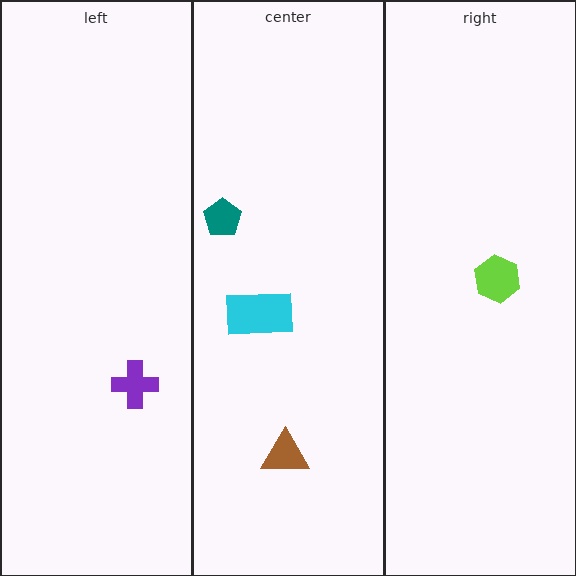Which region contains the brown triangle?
The center region.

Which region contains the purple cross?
The left region.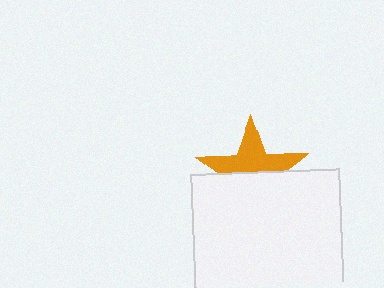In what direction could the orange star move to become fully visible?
The orange star could move up. That would shift it out from behind the white square entirely.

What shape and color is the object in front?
The object in front is a white square.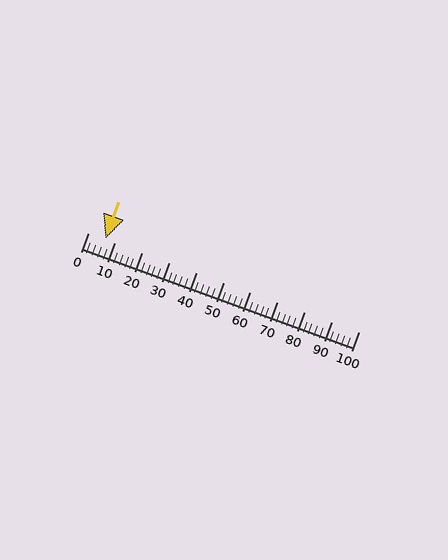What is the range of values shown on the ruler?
The ruler shows values from 0 to 100.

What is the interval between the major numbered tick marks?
The major tick marks are spaced 10 units apart.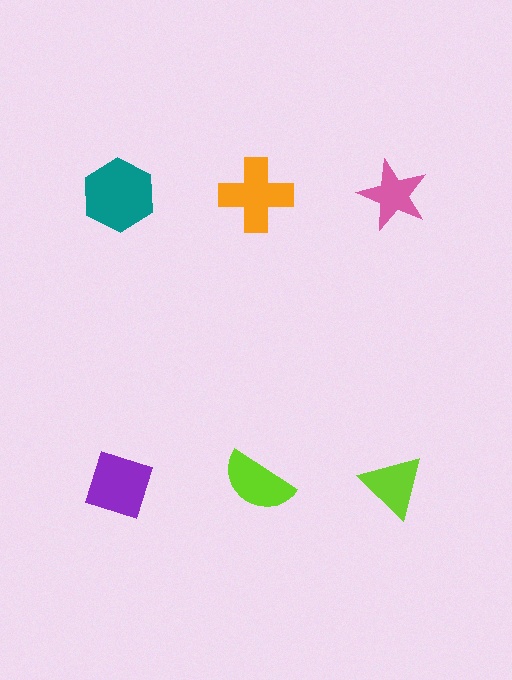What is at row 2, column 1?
A purple diamond.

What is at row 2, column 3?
A lime triangle.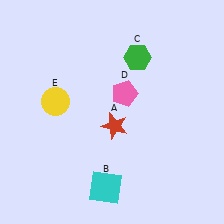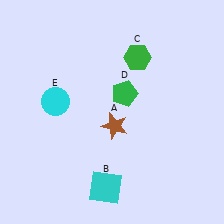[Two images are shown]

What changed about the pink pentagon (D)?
In Image 1, D is pink. In Image 2, it changed to green.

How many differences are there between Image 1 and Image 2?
There are 3 differences between the two images.